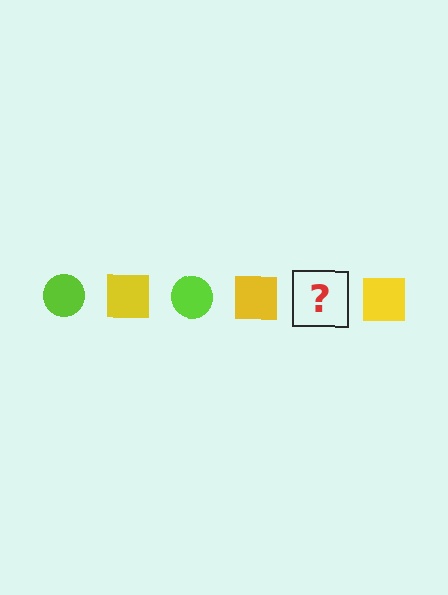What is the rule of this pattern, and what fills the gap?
The rule is that the pattern alternates between lime circle and yellow square. The gap should be filled with a lime circle.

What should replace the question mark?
The question mark should be replaced with a lime circle.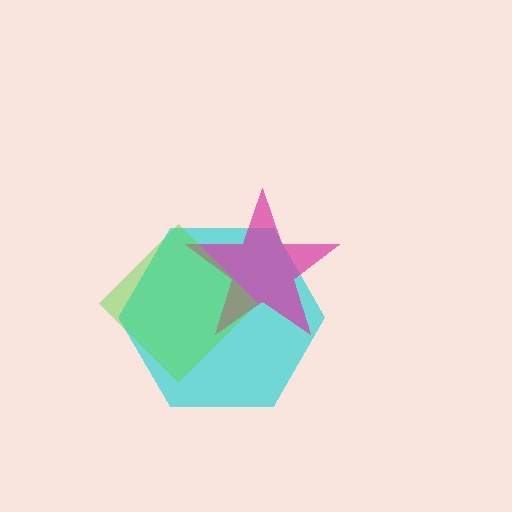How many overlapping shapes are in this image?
There are 3 overlapping shapes in the image.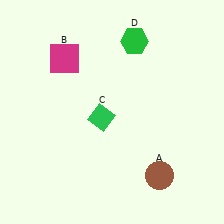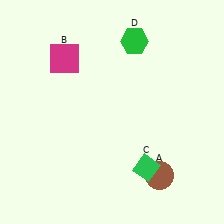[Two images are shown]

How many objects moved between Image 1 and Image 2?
1 object moved between the two images.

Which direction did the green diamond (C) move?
The green diamond (C) moved down.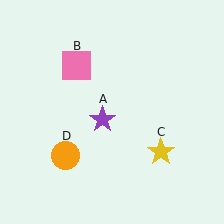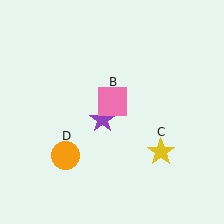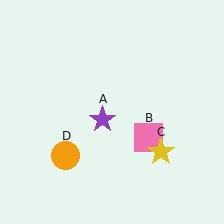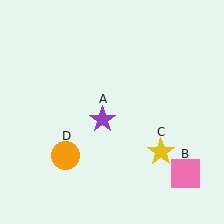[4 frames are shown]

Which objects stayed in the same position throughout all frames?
Purple star (object A) and yellow star (object C) and orange circle (object D) remained stationary.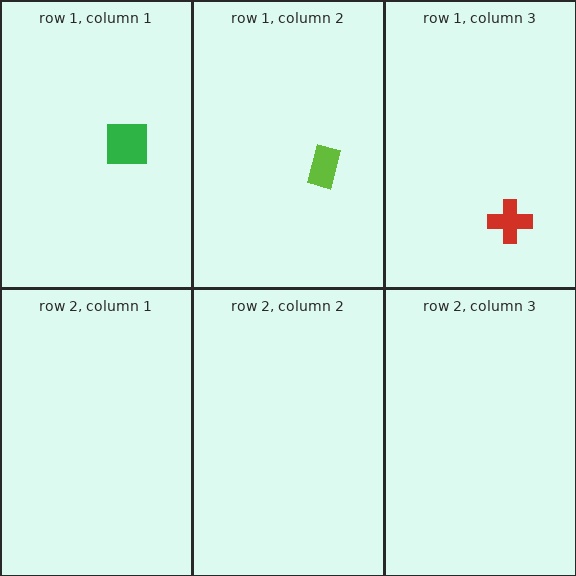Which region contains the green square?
The row 1, column 1 region.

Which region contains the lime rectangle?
The row 1, column 2 region.